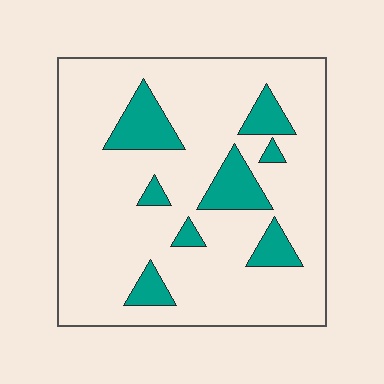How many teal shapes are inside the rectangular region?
8.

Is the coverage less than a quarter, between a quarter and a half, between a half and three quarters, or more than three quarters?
Less than a quarter.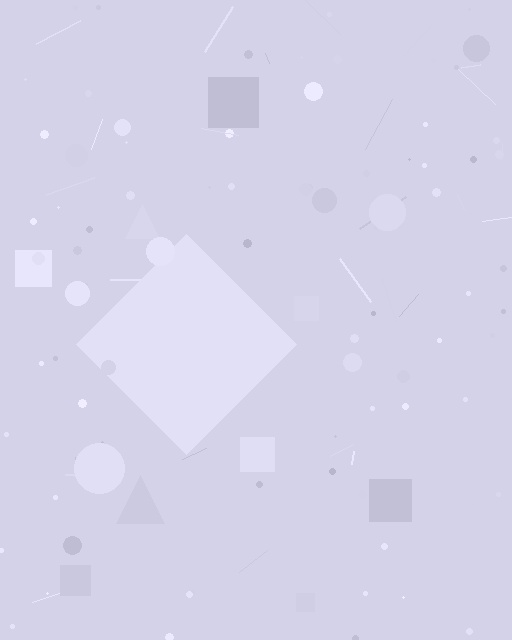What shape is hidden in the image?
A diamond is hidden in the image.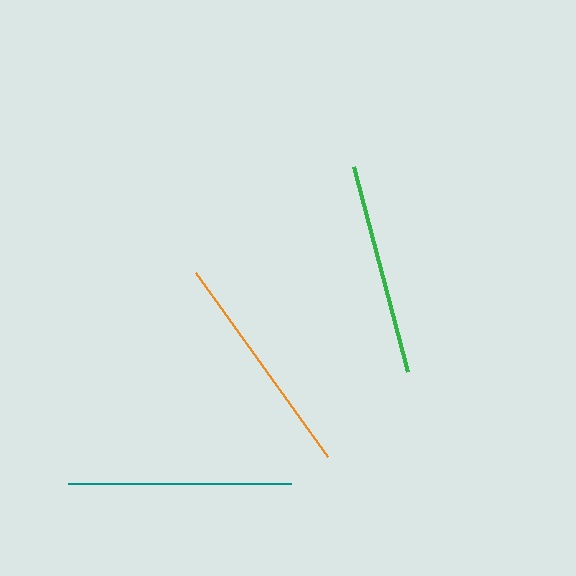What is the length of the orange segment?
The orange segment is approximately 226 pixels long.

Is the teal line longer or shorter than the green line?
The teal line is longer than the green line.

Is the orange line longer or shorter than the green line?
The orange line is longer than the green line.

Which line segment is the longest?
The orange line is the longest at approximately 226 pixels.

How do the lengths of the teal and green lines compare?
The teal and green lines are approximately the same length.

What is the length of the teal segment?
The teal segment is approximately 223 pixels long.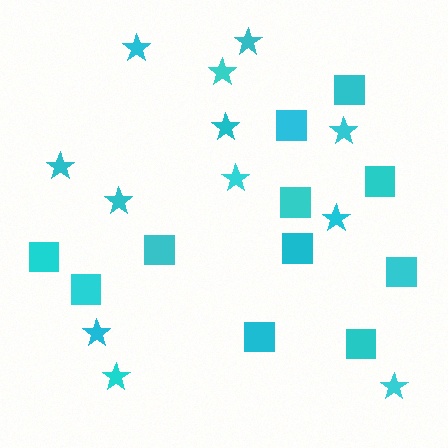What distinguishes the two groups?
There are 2 groups: one group of squares (11) and one group of stars (12).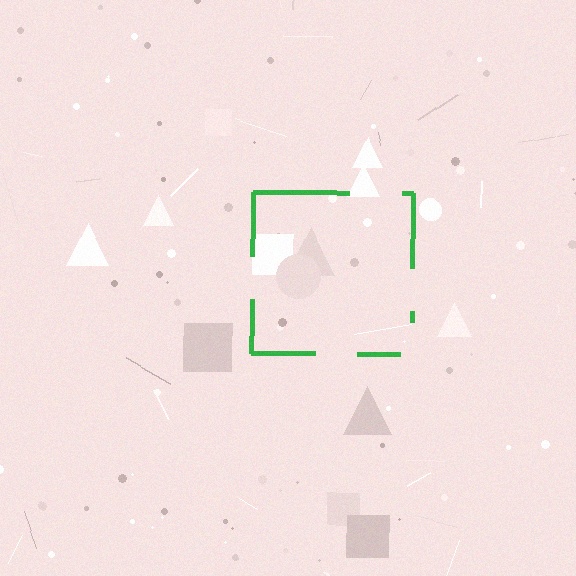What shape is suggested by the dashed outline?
The dashed outline suggests a square.